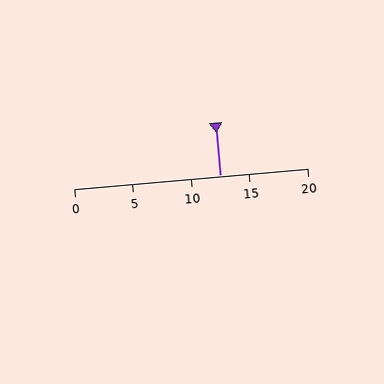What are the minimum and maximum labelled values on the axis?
The axis runs from 0 to 20.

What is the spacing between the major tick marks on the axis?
The major ticks are spaced 5 apart.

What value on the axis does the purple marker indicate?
The marker indicates approximately 12.5.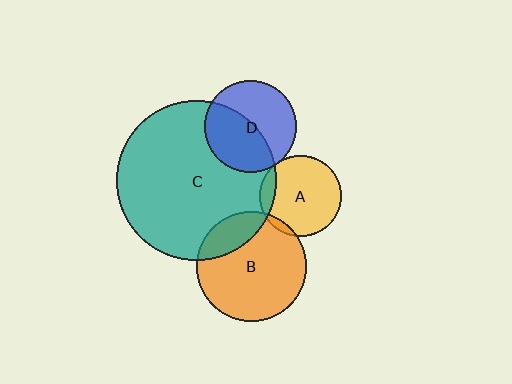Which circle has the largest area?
Circle C (teal).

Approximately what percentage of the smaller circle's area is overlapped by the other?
Approximately 5%.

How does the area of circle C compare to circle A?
Approximately 3.8 times.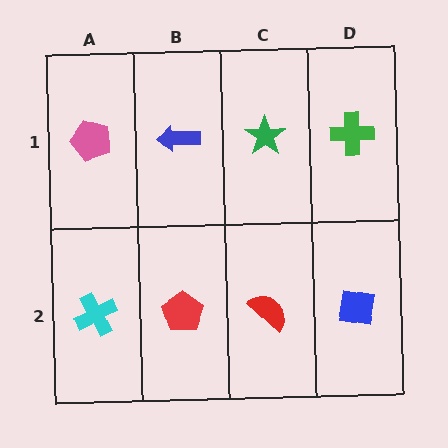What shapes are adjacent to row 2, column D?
A green cross (row 1, column D), a red semicircle (row 2, column C).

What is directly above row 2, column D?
A green cross.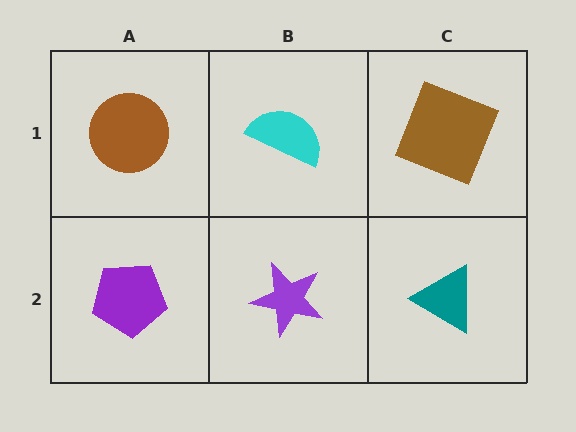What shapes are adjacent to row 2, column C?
A brown square (row 1, column C), a purple star (row 2, column B).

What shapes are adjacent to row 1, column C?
A teal triangle (row 2, column C), a cyan semicircle (row 1, column B).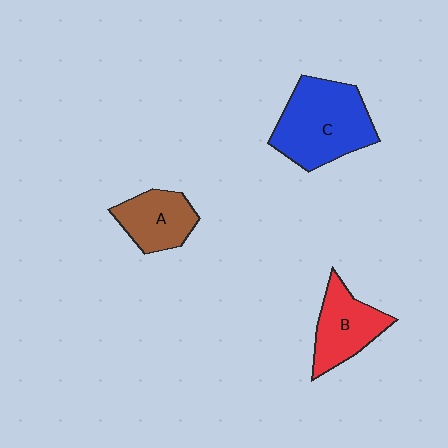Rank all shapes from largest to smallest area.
From largest to smallest: C (blue), B (red), A (brown).